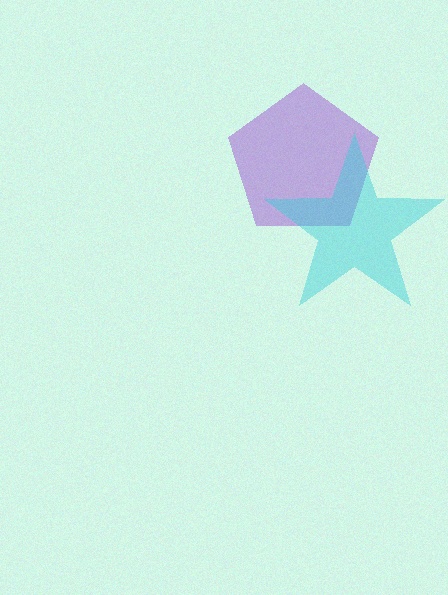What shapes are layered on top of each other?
The layered shapes are: a purple pentagon, a cyan star.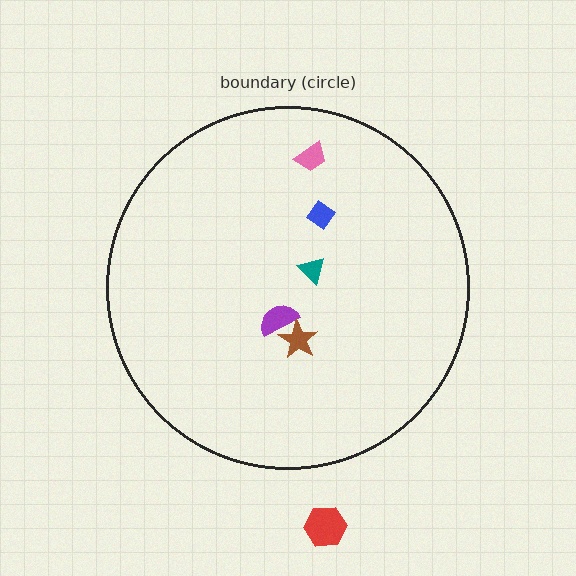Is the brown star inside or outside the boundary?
Inside.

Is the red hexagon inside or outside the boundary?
Outside.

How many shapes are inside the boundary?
5 inside, 1 outside.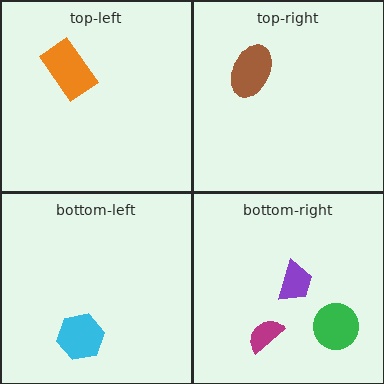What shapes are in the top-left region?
The orange rectangle.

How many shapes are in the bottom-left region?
1.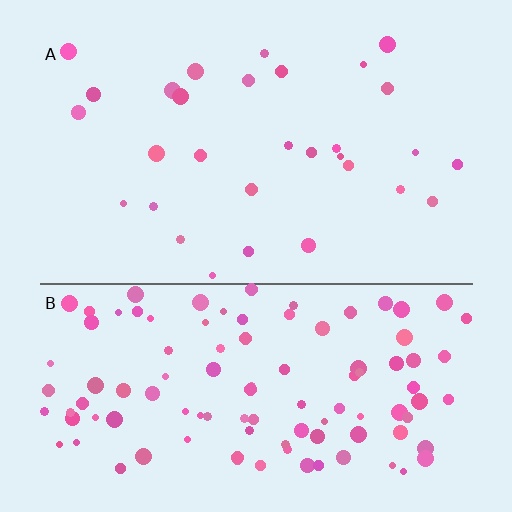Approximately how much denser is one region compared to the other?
Approximately 3.6× — region B over region A.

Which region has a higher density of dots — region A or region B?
B (the bottom).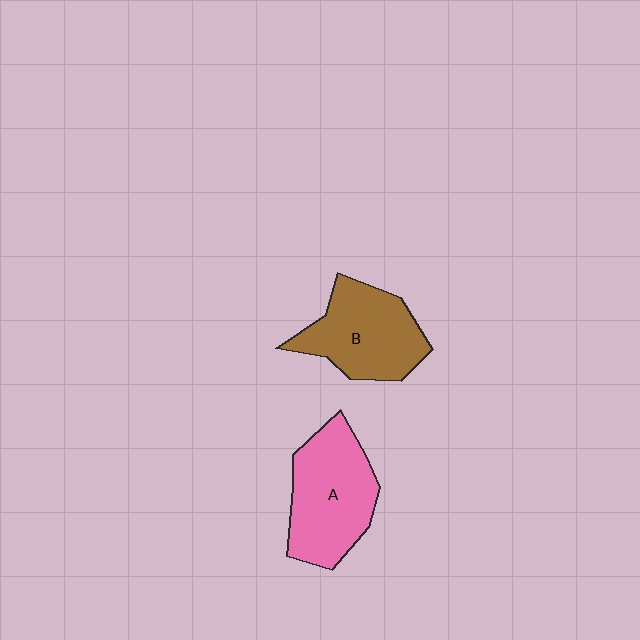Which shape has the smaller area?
Shape B (brown).